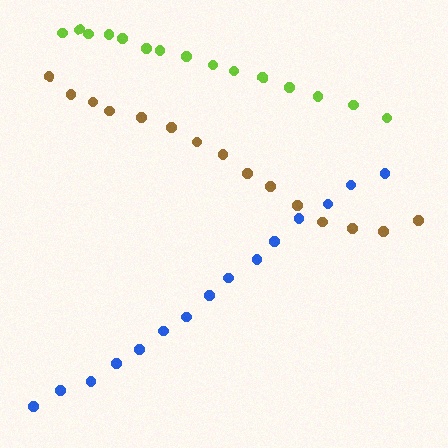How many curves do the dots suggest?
There are 3 distinct paths.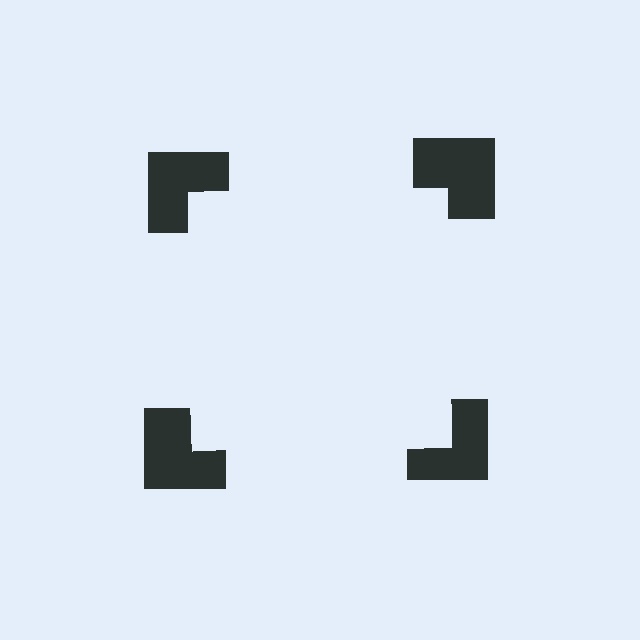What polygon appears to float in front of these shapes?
An illusory square — its edges are inferred from the aligned wedge cuts in the notched squares, not physically drawn.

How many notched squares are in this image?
There are 4 — one at each vertex of the illusory square.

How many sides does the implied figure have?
4 sides.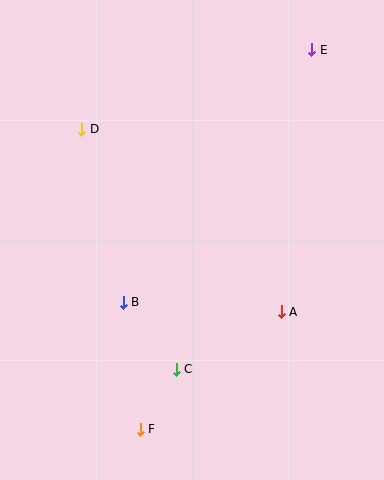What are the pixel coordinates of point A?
Point A is at (281, 312).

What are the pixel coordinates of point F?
Point F is at (140, 429).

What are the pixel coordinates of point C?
Point C is at (176, 369).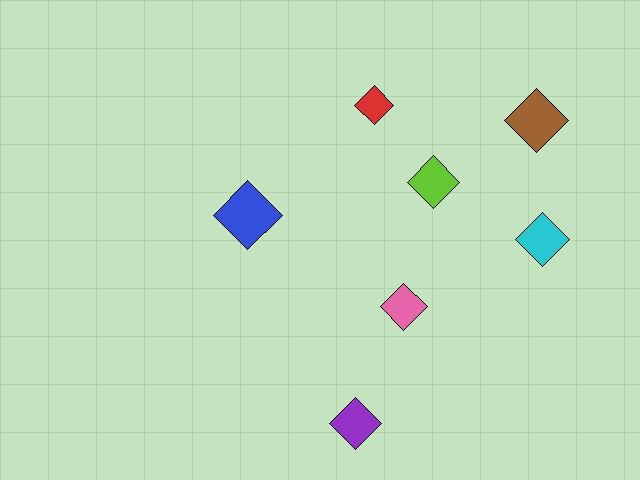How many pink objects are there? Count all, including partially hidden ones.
There is 1 pink object.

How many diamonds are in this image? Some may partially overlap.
There are 7 diamonds.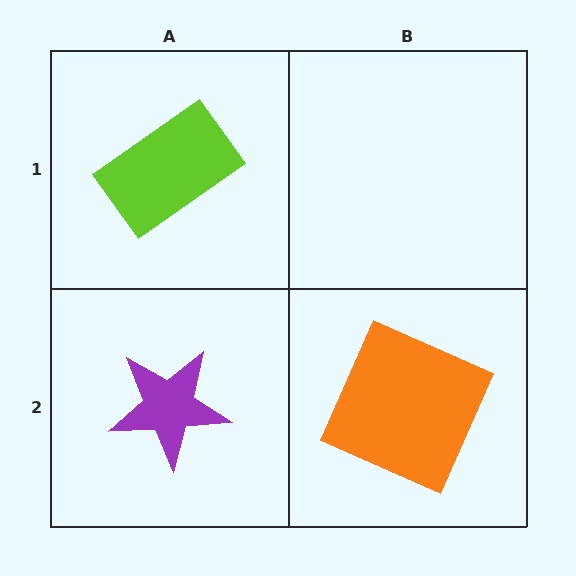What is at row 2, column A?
A purple star.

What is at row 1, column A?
A lime rectangle.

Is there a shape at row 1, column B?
No, that cell is empty.